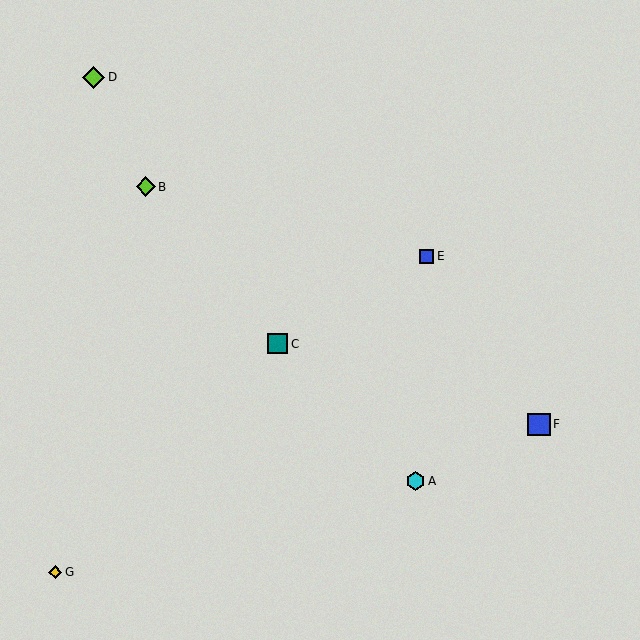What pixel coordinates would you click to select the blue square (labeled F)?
Click at (539, 424) to select the blue square F.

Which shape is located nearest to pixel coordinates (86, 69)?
The lime diamond (labeled D) at (94, 77) is nearest to that location.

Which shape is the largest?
The blue square (labeled F) is the largest.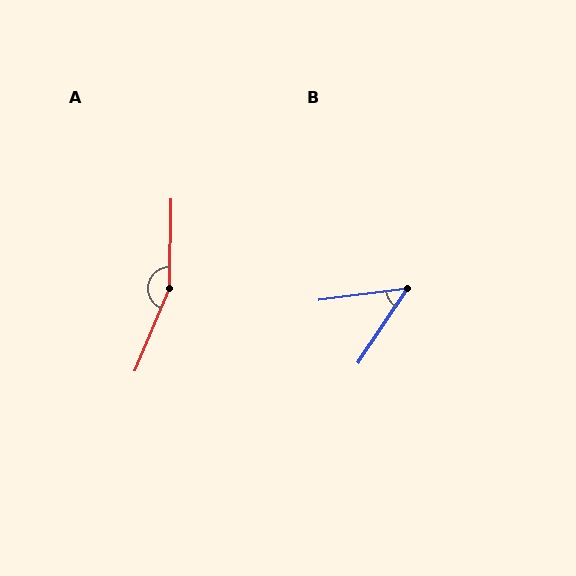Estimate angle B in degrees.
Approximately 49 degrees.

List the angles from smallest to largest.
B (49°), A (158°).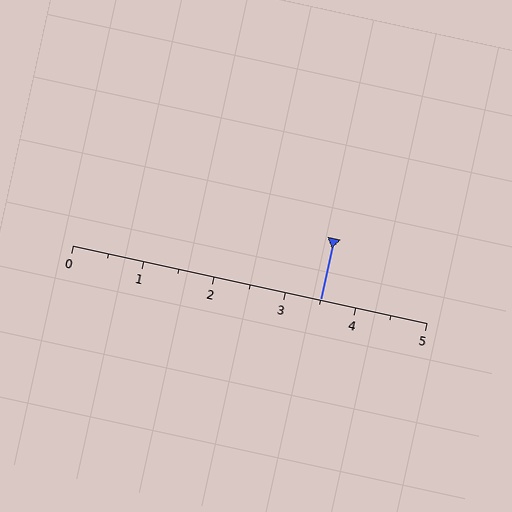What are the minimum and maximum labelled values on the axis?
The axis runs from 0 to 5.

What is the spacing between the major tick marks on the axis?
The major ticks are spaced 1 apart.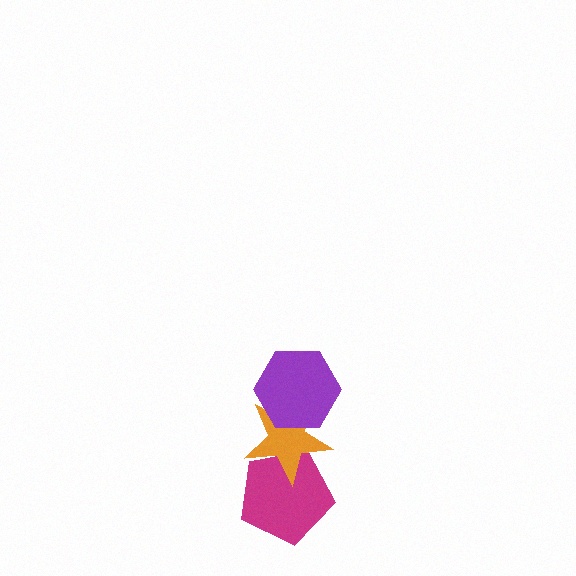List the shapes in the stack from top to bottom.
From top to bottom: the purple hexagon, the orange star, the magenta pentagon.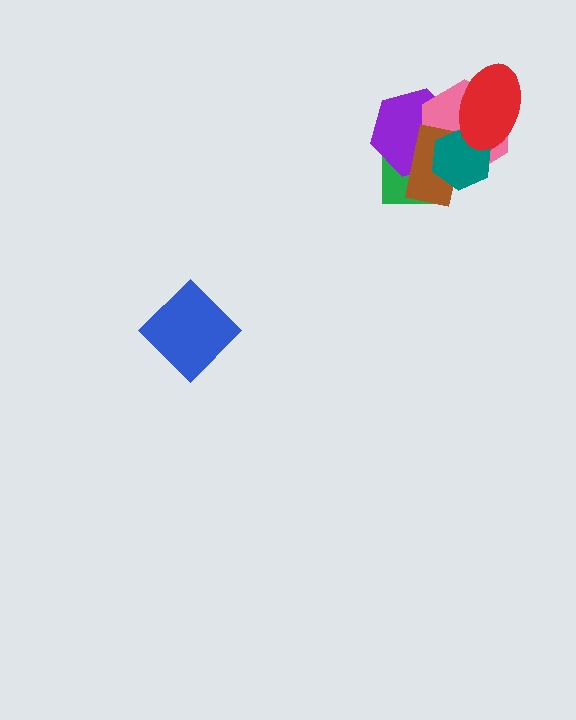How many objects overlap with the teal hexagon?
5 objects overlap with the teal hexagon.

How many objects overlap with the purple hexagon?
5 objects overlap with the purple hexagon.